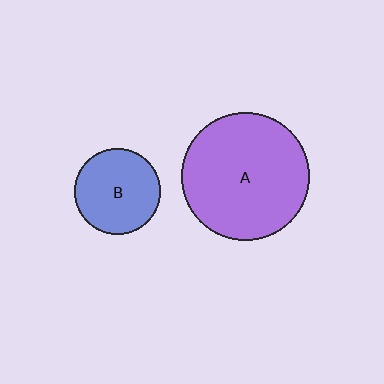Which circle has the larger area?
Circle A (purple).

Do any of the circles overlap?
No, none of the circles overlap.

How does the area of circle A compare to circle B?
Approximately 2.2 times.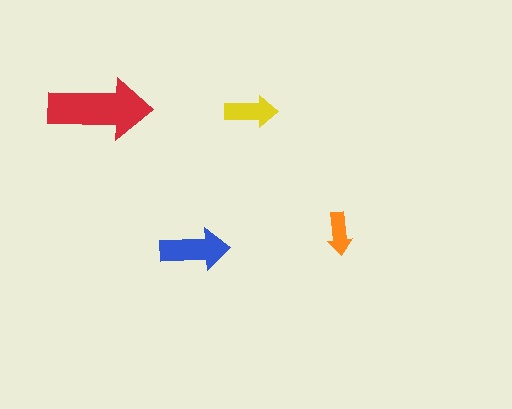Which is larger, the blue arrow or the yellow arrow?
The blue one.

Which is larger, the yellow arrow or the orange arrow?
The yellow one.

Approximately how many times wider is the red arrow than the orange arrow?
About 2.5 times wider.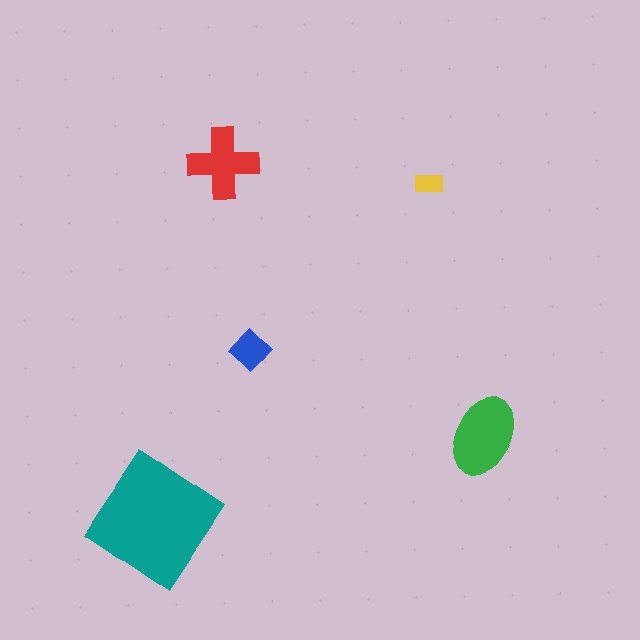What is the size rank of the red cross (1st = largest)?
3rd.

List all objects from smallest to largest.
The yellow rectangle, the blue diamond, the red cross, the green ellipse, the teal diamond.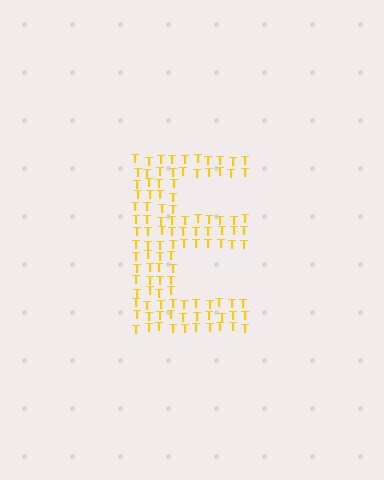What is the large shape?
The large shape is the letter E.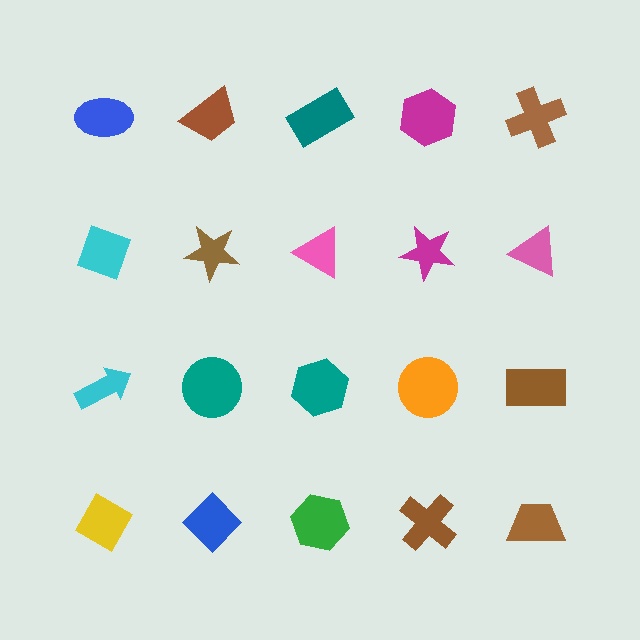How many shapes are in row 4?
5 shapes.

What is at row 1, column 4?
A magenta hexagon.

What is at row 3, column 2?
A teal circle.